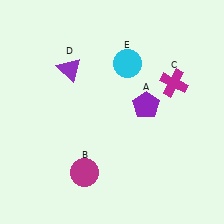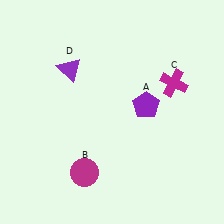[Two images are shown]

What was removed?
The cyan circle (E) was removed in Image 2.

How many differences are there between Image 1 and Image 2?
There is 1 difference between the two images.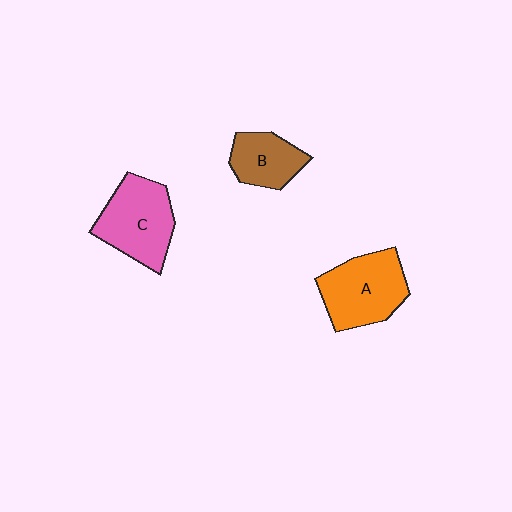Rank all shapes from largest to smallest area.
From largest to smallest: A (orange), C (pink), B (brown).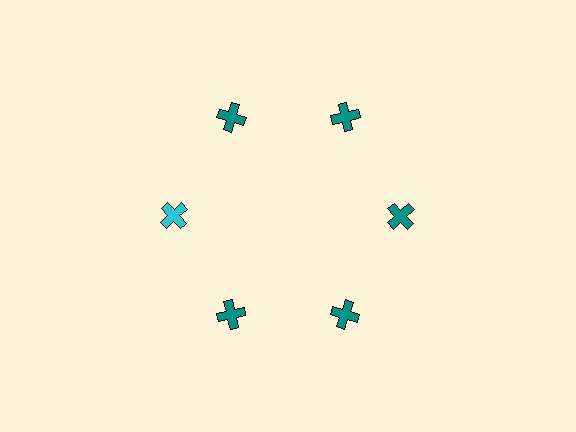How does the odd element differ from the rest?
It has a different color: cyan instead of teal.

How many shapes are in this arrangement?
There are 6 shapes arranged in a ring pattern.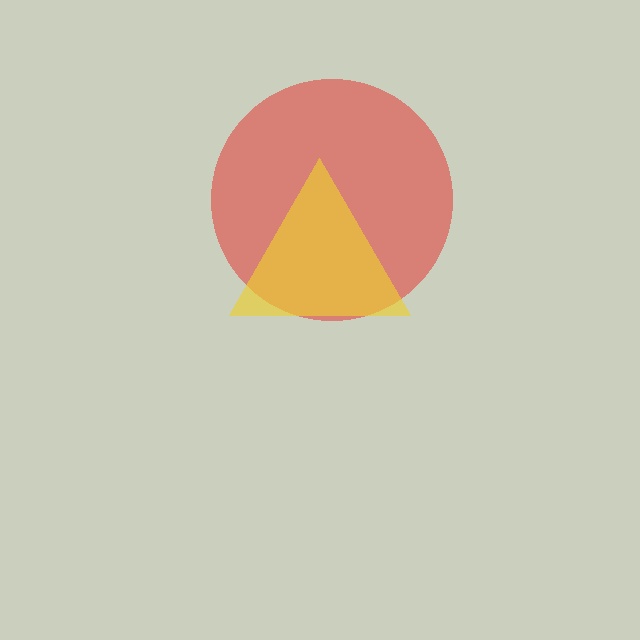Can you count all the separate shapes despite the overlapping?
Yes, there are 2 separate shapes.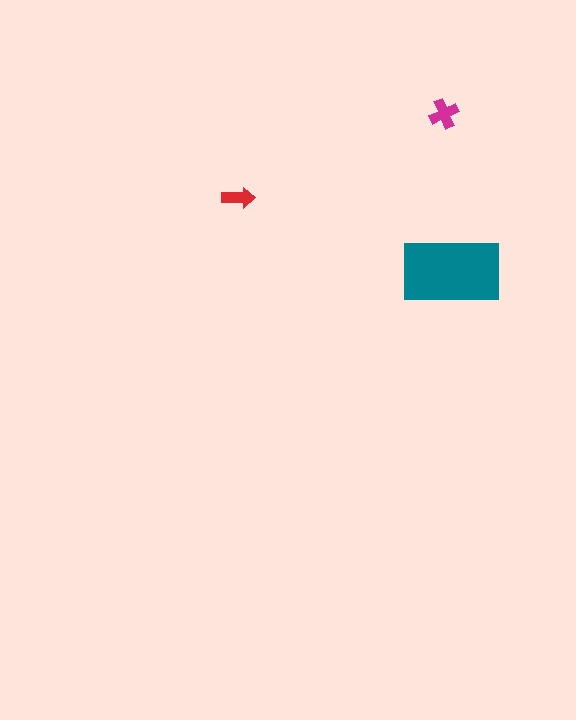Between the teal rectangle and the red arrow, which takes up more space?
The teal rectangle.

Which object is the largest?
The teal rectangle.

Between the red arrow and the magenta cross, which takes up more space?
The magenta cross.